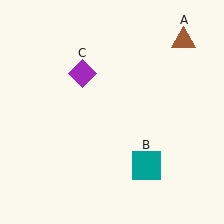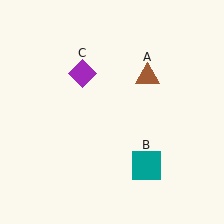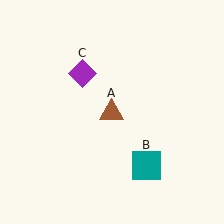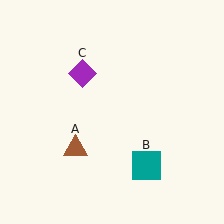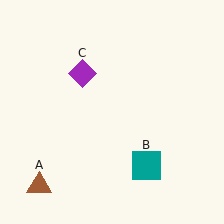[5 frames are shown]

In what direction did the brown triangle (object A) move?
The brown triangle (object A) moved down and to the left.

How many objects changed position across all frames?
1 object changed position: brown triangle (object A).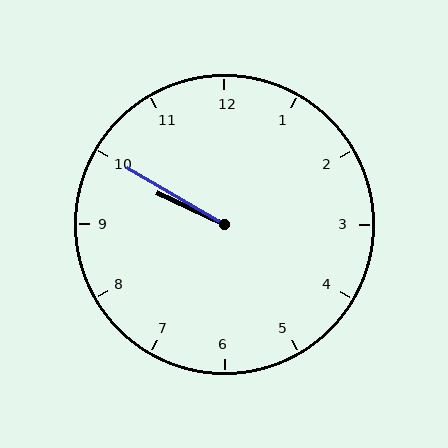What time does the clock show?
9:50.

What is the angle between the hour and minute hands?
Approximately 5 degrees.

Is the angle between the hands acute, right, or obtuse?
It is acute.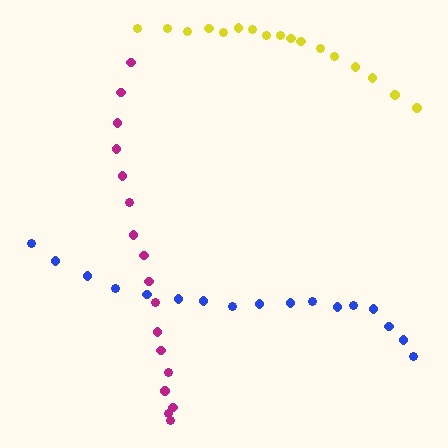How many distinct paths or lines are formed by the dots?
There are 3 distinct paths.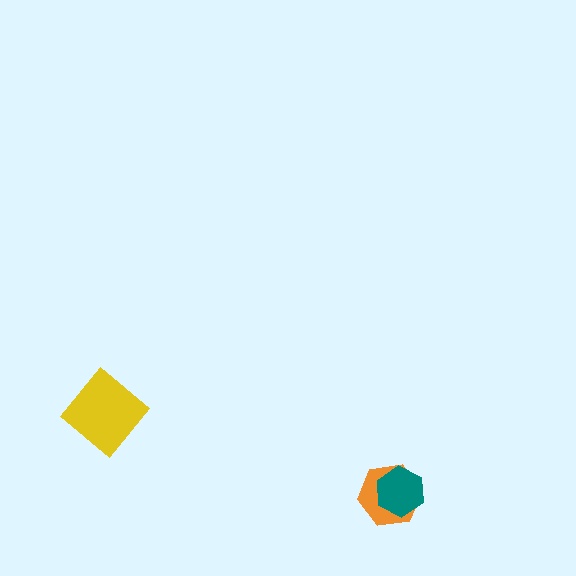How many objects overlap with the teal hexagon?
1 object overlaps with the teal hexagon.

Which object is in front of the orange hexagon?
The teal hexagon is in front of the orange hexagon.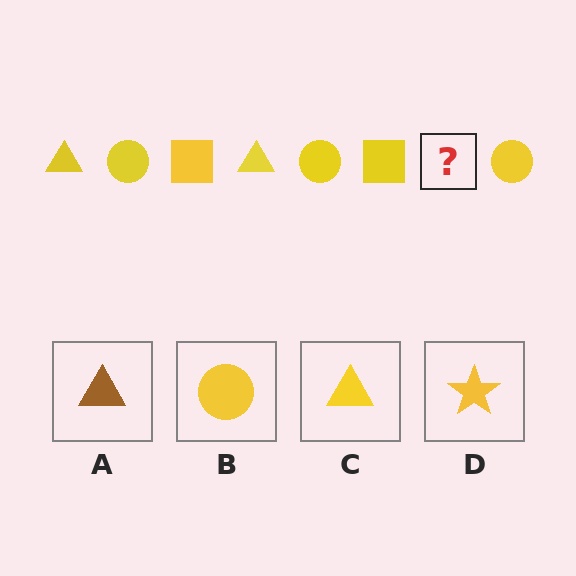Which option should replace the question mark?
Option C.